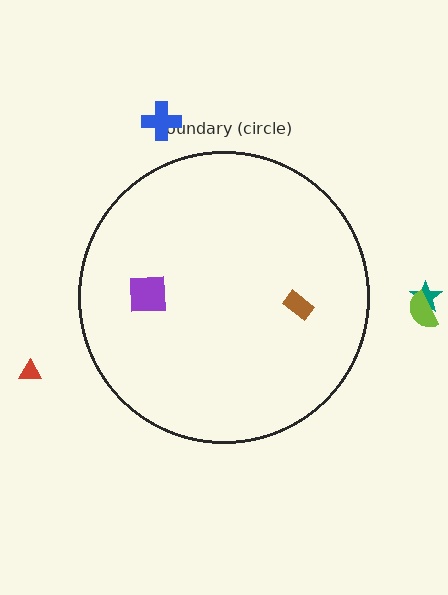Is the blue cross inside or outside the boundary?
Outside.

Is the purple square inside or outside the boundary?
Inside.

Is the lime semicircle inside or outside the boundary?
Outside.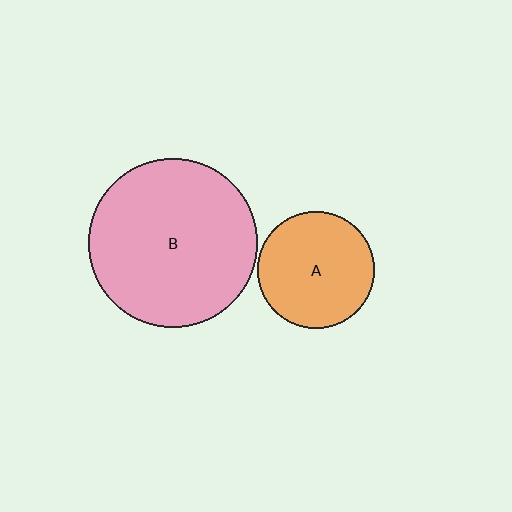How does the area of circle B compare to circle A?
Approximately 2.1 times.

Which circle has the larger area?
Circle B (pink).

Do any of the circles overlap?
No, none of the circles overlap.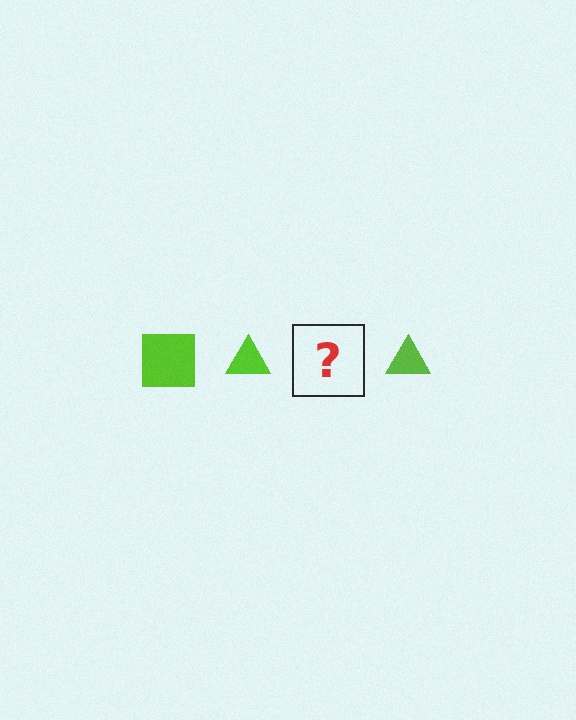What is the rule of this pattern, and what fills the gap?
The rule is that the pattern cycles through square, triangle shapes in lime. The gap should be filled with a lime square.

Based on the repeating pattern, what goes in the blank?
The blank should be a lime square.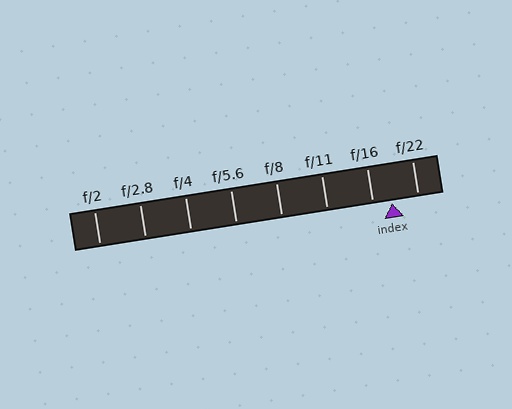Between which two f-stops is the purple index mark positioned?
The index mark is between f/16 and f/22.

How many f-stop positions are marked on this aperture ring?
There are 8 f-stop positions marked.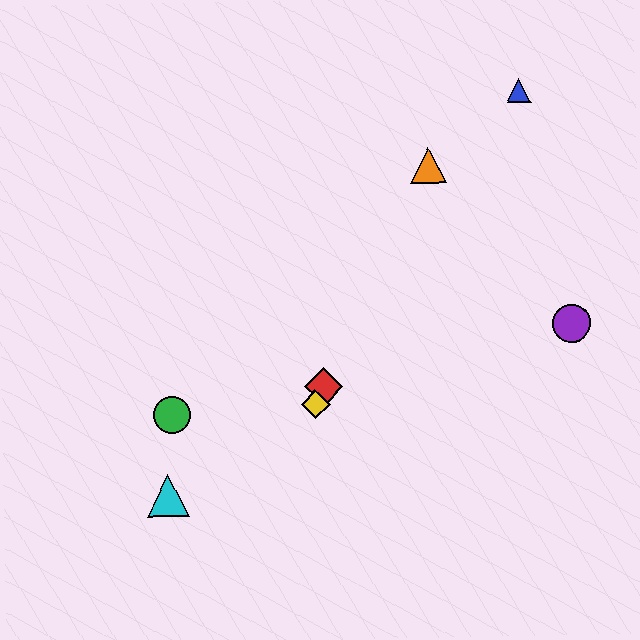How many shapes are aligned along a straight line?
3 shapes (the red diamond, the yellow diamond, the orange triangle) are aligned along a straight line.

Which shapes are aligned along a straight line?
The red diamond, the yellow diamond, the orange triangle are aligned along a straight line.